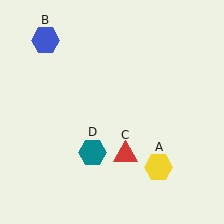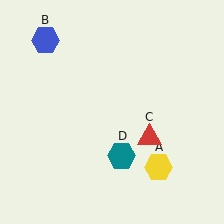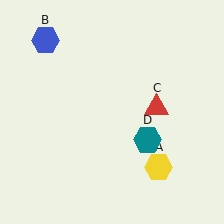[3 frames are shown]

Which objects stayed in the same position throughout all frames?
Yellow hexagon (object A) and blue hexagon (object B) remained stationary.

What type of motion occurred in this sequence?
The red triangle (object C), teal hexagon (object D) rotated counterclockwise around the center of the scene.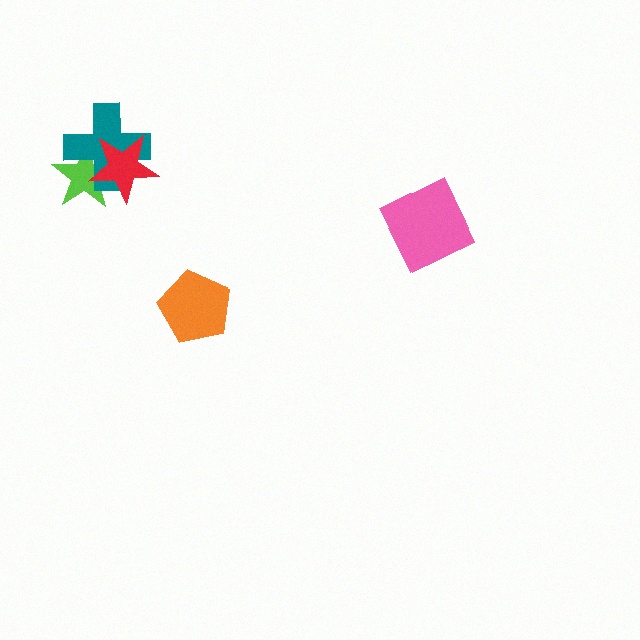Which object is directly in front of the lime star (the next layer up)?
The teal cross is directly in front of the lime star.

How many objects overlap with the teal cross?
2 objects overlap with the teal cross.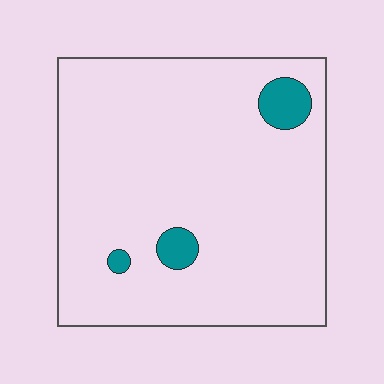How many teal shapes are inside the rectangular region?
3.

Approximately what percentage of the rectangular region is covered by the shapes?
Approximately 5%.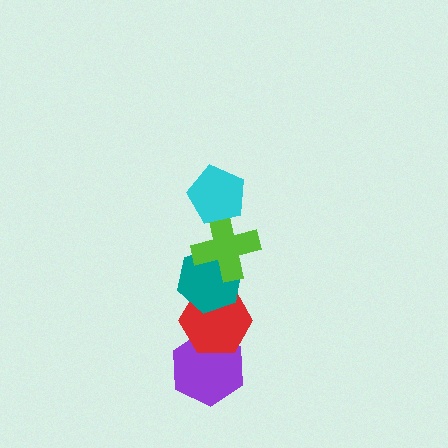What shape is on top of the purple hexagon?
The red hexagon is on top of the purple hexagon.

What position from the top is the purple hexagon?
The purple hexagon is 5th from the top.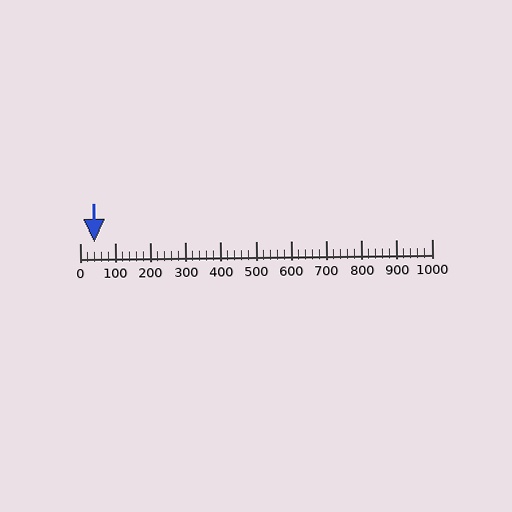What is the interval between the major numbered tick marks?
The major tick marks are spaced 100 units apart.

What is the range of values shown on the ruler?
The ruler shows values from 0 to 1000.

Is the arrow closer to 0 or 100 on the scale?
The arrow is closer to 0.